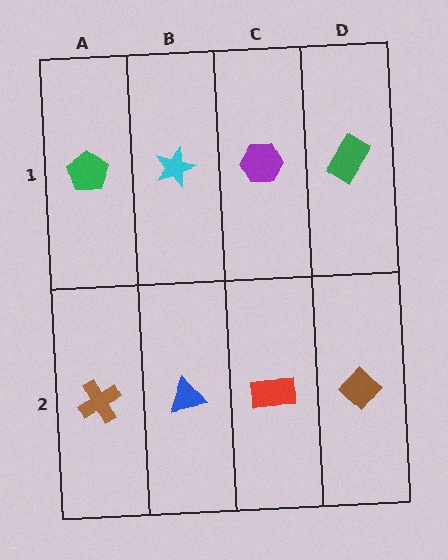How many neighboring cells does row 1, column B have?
3.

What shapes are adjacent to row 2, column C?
A purple hexagon (row 1, column C), a blue triangle (row 2, column B), a brown diamond (row 2, column D).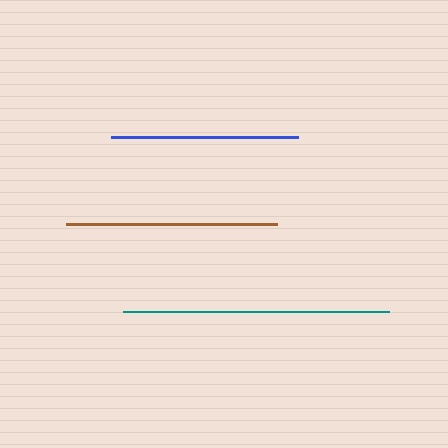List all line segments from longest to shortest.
From longest to shortest: teal, brown, blue.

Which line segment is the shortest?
The blue line is the shortest at approximately 187 pixels.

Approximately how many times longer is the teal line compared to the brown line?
The teal line is approximately 1.3 times the length of the brown line.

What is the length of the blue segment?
The blue segment is approximately 187 pixels long.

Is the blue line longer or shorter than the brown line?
The brown line is longer than the blue line.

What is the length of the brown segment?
The brown segment is approximately 211 pixels long.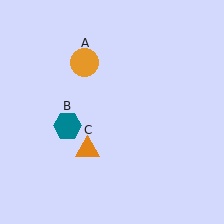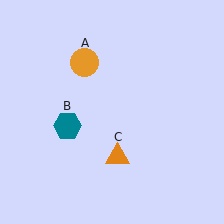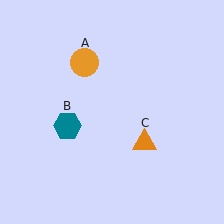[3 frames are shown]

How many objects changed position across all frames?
1 object changed position: orange triangle (object C).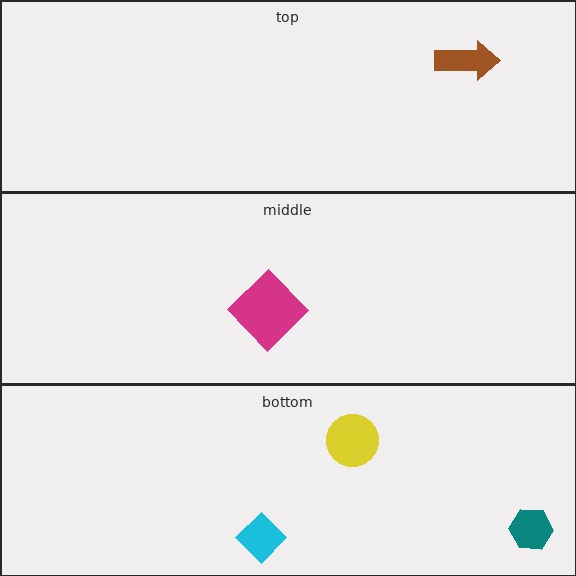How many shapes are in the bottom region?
3.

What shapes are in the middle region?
The magenta diamond.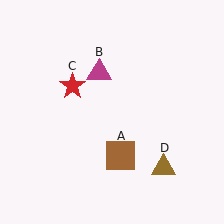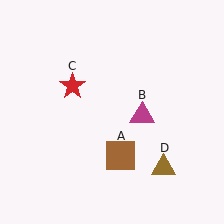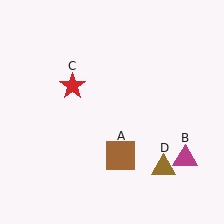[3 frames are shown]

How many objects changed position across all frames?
1 object changed position: magenta triangle (object B).